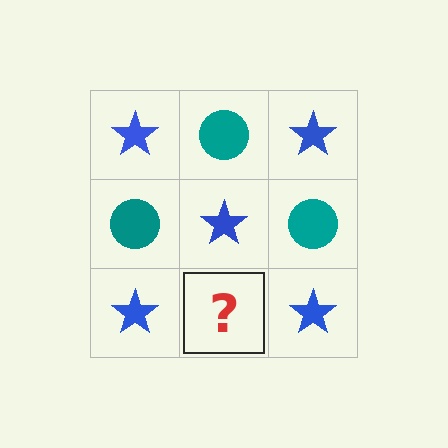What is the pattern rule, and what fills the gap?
The rule is that it alternates blue star and teal circle in a checkerboard pattern. The gap should be filled with a teal circle.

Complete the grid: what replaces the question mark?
The question mark should be replaced with a teal circle.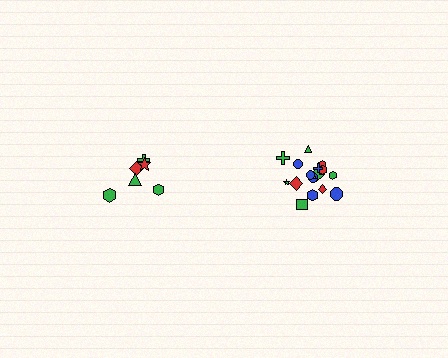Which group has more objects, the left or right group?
The right group.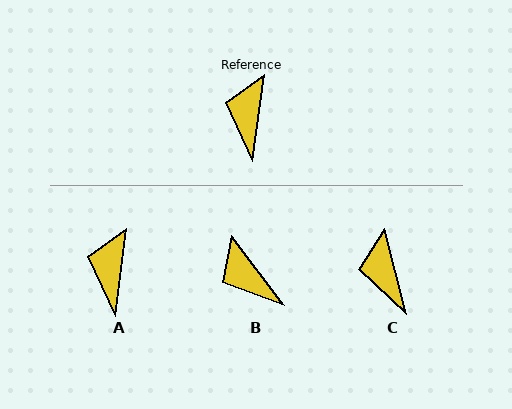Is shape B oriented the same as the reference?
No, it is off by about 45 degrees.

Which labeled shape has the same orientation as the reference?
A.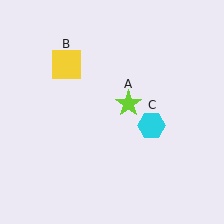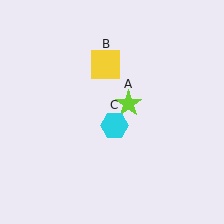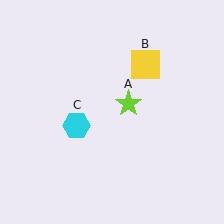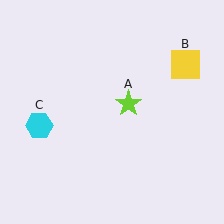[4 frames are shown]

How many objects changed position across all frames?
2 objects changed position: yellow square (object B), cyan hexagon (object C).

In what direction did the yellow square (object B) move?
The yellow square (object B) moved right.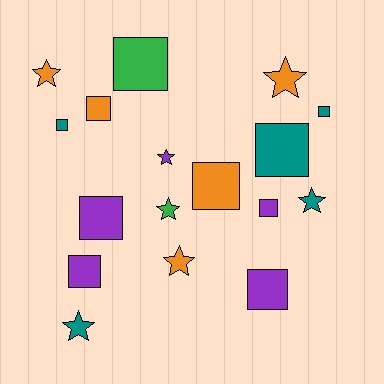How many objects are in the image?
There are 17 objects.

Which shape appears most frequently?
Square, with 10 objects.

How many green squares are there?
There is 1 green square.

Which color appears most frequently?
Orange, with 5 objects.